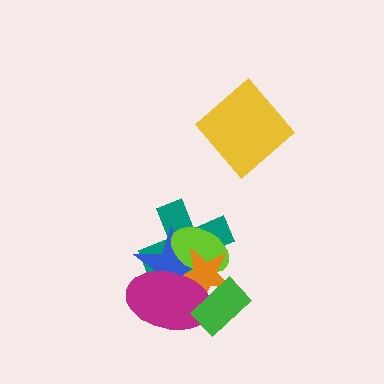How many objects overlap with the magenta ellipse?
5 objects overlap with the magenta ellipse.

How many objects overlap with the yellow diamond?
0 objects overlap with the yellow diamond.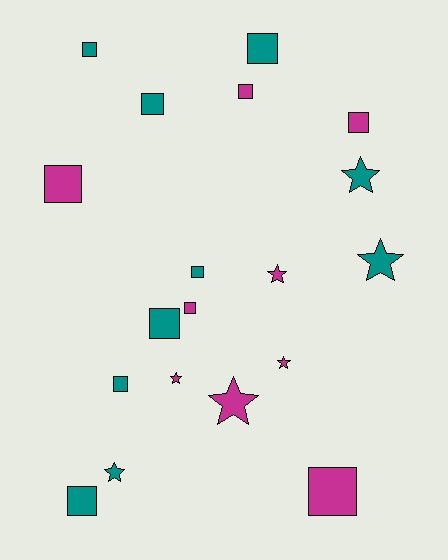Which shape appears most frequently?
Square, with 12 objects.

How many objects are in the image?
There are 19 objects.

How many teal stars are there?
There are 3 teal stars.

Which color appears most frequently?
Teal, with 10 objects.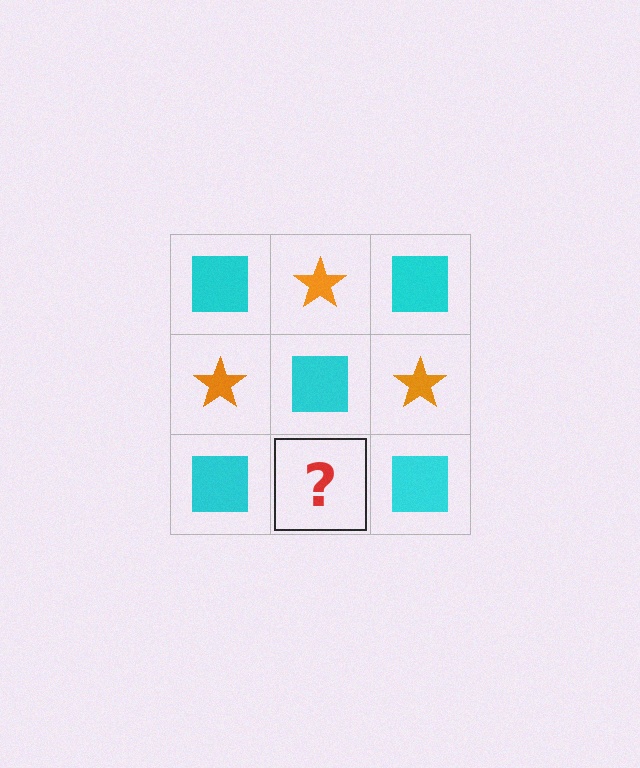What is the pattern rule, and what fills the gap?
The rule is that it alternates cyan square and orange star in a checkerboard pattern. The gap should be filled with an orange star.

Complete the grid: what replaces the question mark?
The question mark should be replaced with an orange star.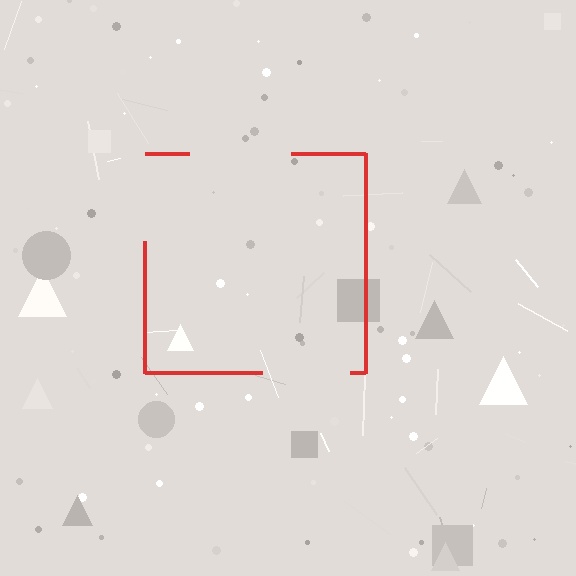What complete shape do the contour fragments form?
The contour fragments form a square.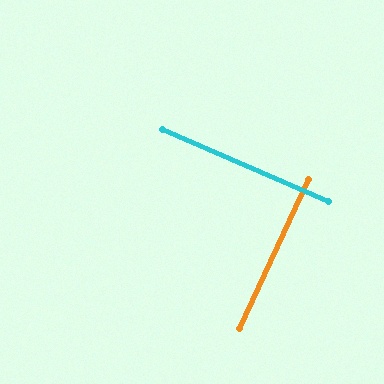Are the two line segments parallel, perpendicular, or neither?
Perpendicular — they meet at approximately 89°.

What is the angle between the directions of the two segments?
Approximately 89 degrees.